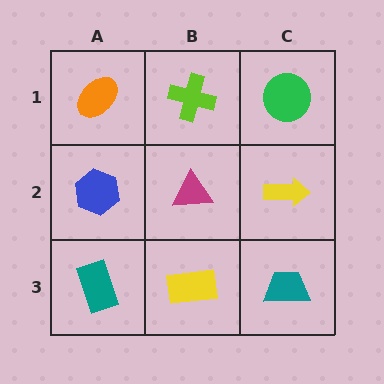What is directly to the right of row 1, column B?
A green circle.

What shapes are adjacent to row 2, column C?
A green circle (row 1, column C), a teal trapezoid (row 3, column C), a magenta triangle (row 2, column B).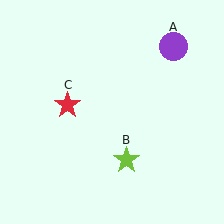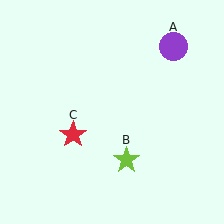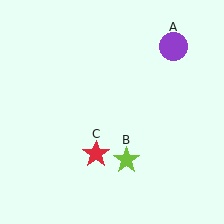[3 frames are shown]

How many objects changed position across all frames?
1 object changed position: red star (object C).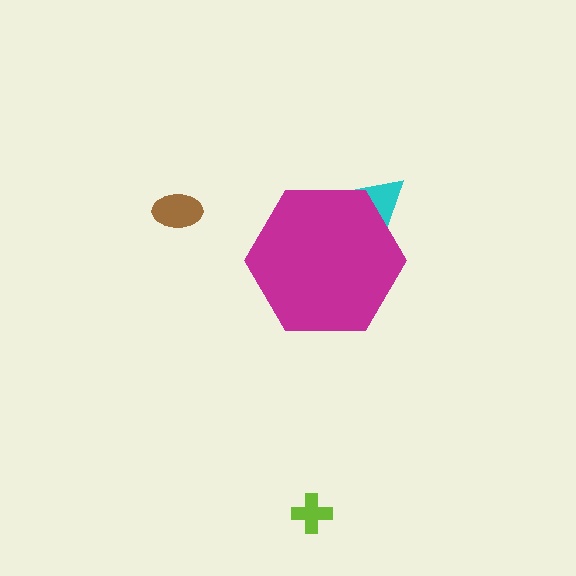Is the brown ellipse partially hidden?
No, the brown ellipse is fully visible.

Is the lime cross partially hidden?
No, the lime cross is fully visible.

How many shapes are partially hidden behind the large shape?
1 shape is partially hidden.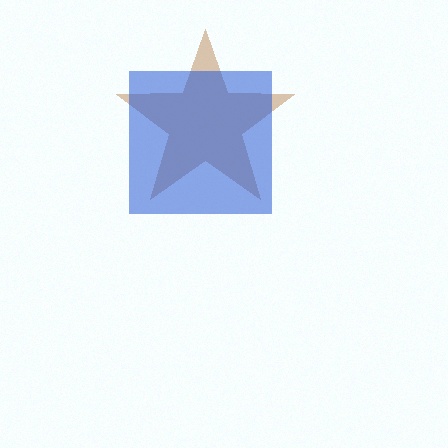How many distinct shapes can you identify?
There are 2 distinct shapes: a brown star, a blue square.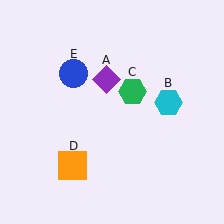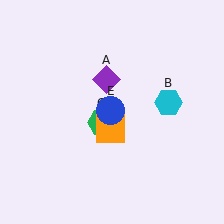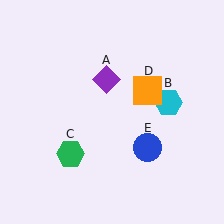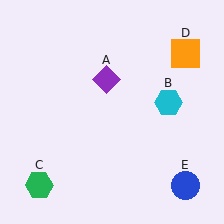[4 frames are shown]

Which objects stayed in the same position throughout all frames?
Purple diamond (object A) and cyan hexagon (object B) remained stationary.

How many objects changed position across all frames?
3 objects changed position: green hexagon (object C), orange square (object D), blue circle (object E).